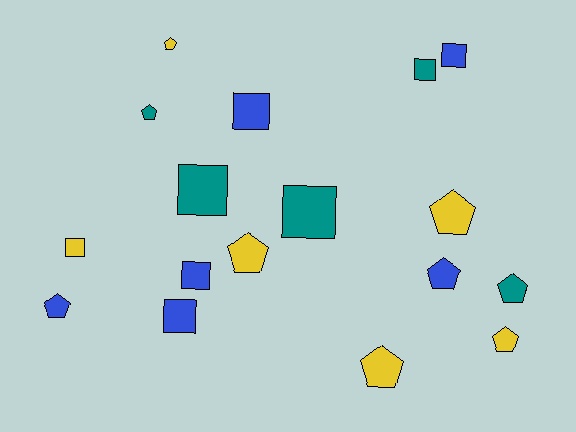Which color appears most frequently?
Yellow, with 6 objects.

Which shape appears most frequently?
Pentagon, with 9 objects.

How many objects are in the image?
There are 17 objects.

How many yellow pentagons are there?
There are 5 yellow pentagons.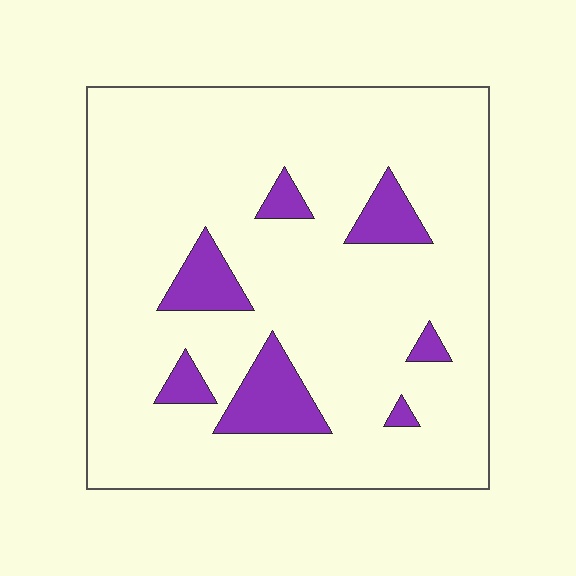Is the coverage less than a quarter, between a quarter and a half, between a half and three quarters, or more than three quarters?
Less than a quarter.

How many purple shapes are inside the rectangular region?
7.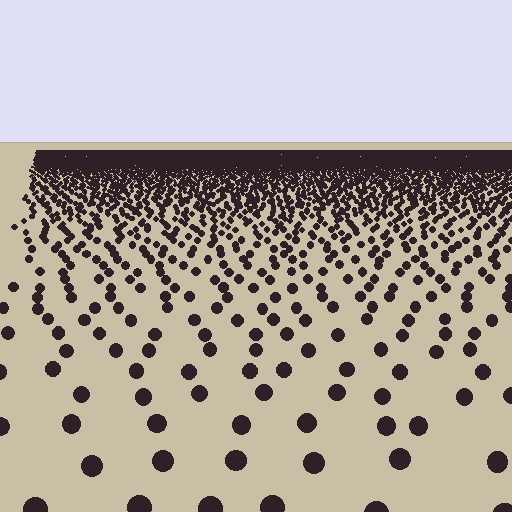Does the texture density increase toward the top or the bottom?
Density increases toward the top.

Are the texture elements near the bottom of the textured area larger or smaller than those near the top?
Larger. Near the bottom, elements are closer to the viewer and appear at a bigger on-screen size.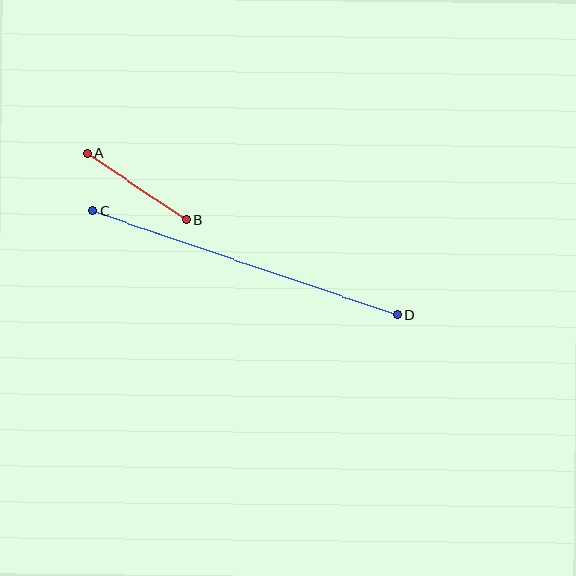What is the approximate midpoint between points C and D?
The midpoint is at approximately (245, 263) pixels.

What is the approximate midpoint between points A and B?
The midpoint is at approximately (137, 187) pixels.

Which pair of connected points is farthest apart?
Points C and D are farthest apart.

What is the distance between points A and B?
The distance is approximately 118 pixels.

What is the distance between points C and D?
The distance is approximately 322 pixels.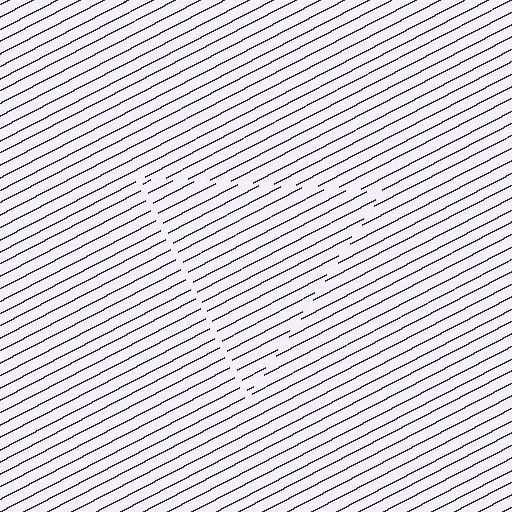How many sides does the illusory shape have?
3 sides — the line-ends trace a triangle.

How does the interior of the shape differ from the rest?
The interior of the shape contains the same grating, shifted by half a period — the contour is defined by the phase discontinuity where line-ends from the inner and outer gratings abut.